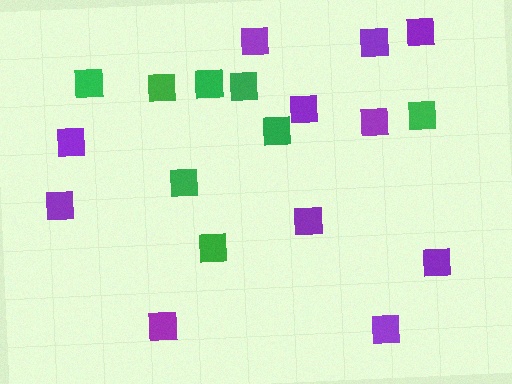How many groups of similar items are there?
There are 2 groups: one group of green squares (8) and one group of purple squares (11).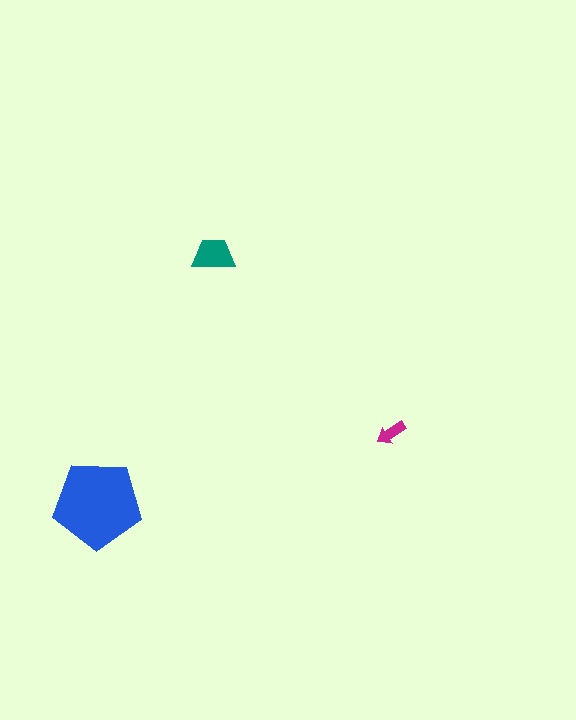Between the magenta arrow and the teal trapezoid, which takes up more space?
The teal trapezoid.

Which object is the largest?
The blue pentagon.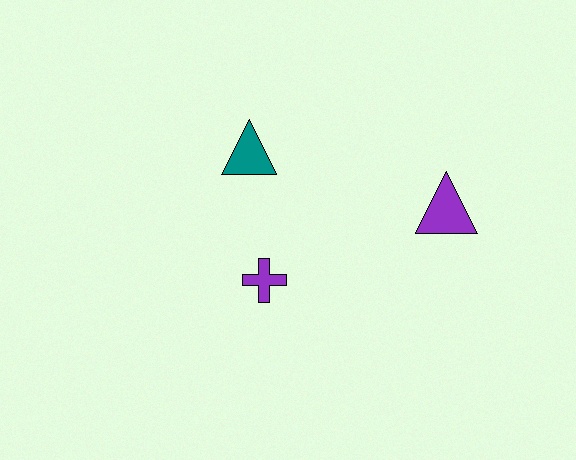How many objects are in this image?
There are 3 objects.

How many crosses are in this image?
There is 1 cross.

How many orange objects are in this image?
There are no orange objects.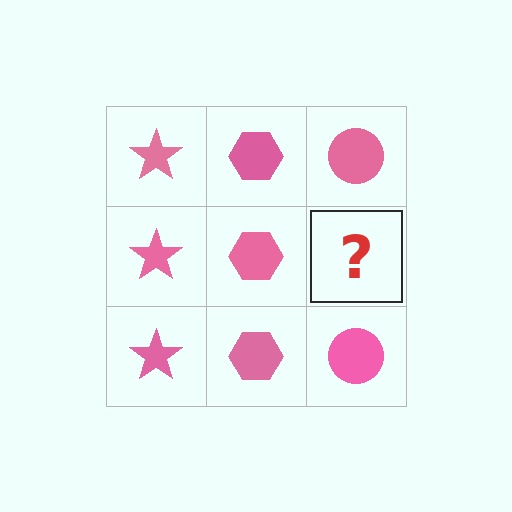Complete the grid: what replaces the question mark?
The question mark should be replaced with a pink circle.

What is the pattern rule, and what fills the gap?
The rule is that each column has a consistent shape. The gap should be filled with a pink circle.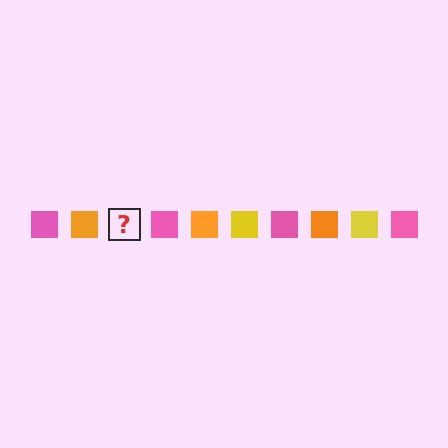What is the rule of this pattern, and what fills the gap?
The rule is that the pattern cycles through pink, orange, yellow squares. The gap should be filled with a yellow square.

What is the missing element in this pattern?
The missing element is a yellow square.